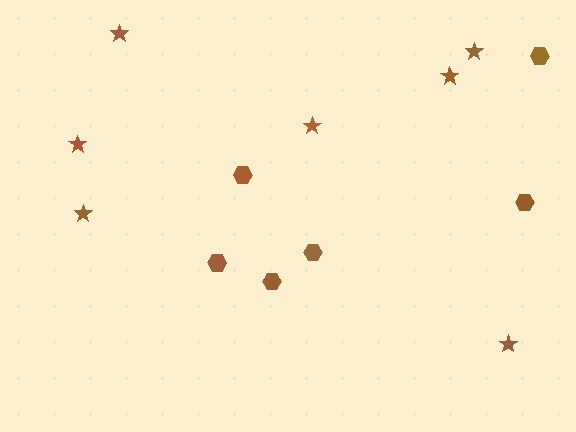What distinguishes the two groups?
There are 2 groups: one group of hexagons (6) and one group of stars (7).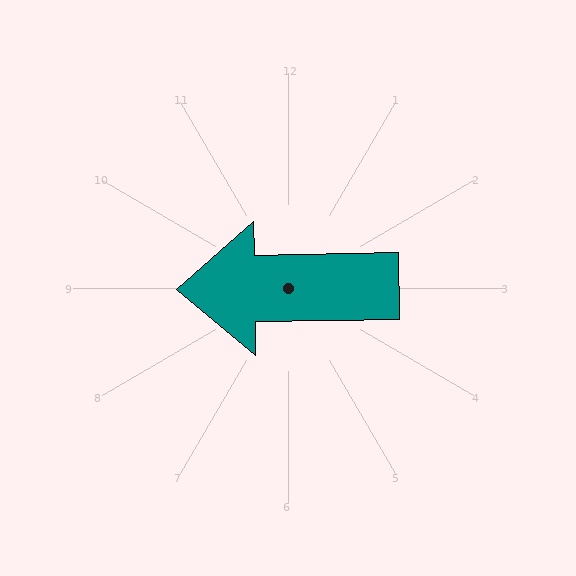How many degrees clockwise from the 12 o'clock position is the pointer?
Approximately 269 degrees.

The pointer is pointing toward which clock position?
Roughly 9 o'clock.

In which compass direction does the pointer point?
West.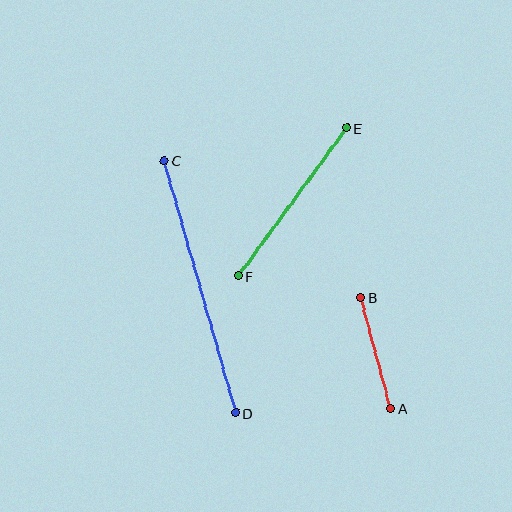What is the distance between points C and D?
The distance is approximately 262 pixels.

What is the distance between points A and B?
The distance is approximately 115 pixels.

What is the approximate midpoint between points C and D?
The midpoint is at approximately (200, 287) pixels.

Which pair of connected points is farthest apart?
Points C and D are farthest apart.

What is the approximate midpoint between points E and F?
The midpoint is at approximately (292, 202) pixels.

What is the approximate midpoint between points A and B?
The midpoint is at approximately (376, 353) pixels.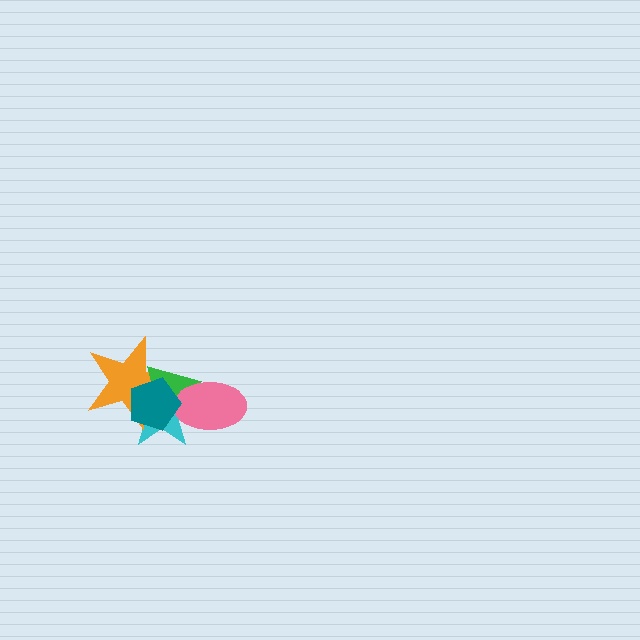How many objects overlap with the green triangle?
4 objects overlap with the green triangle.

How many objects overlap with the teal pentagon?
4 objects overlap with the teal pentagon.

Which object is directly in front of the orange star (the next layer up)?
The green triangle is directly in front of the orange star.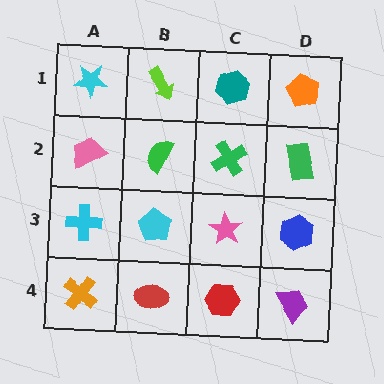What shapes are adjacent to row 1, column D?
A green rectangle (row 2, column D), a teal hexagon (row 1, column C).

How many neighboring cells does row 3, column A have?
3.